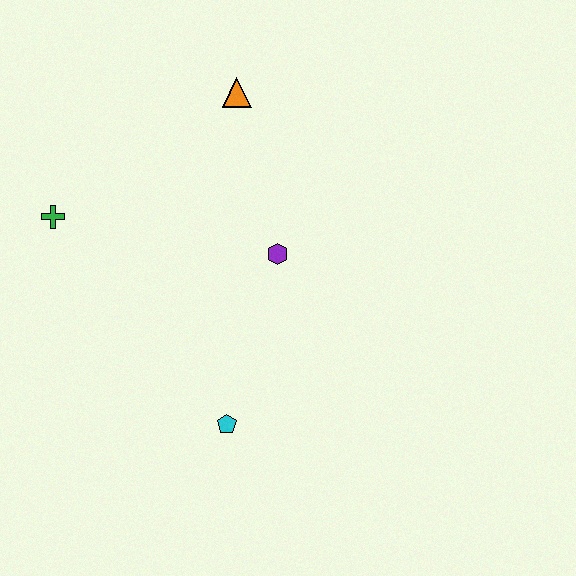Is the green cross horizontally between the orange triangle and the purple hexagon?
No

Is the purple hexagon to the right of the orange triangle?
Yes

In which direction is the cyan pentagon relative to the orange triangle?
The cyan pentagon is below the orange triangle.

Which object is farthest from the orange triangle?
The cyan pentagon is farthest from the orange triangle.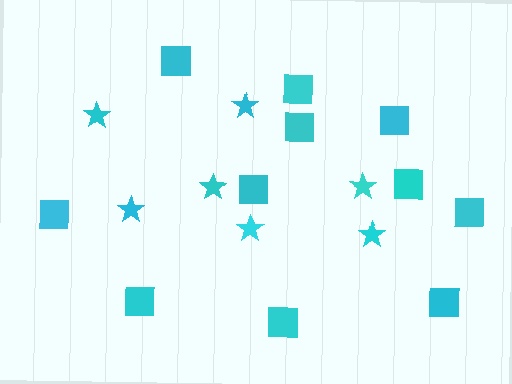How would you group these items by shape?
There are 2 groups: one group of stars (7) and one group of squares (11).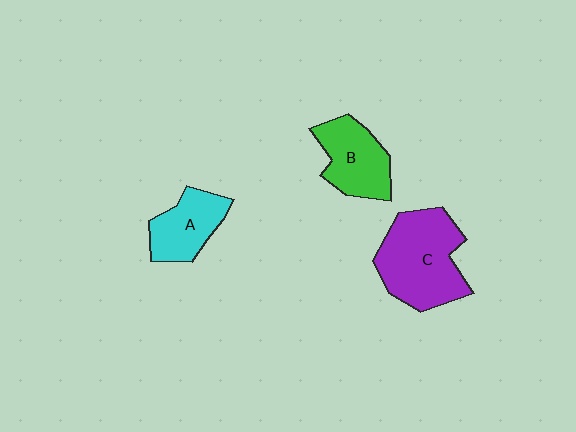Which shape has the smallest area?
Shape A (cyan).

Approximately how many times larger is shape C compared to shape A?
Approximately 1.7 times.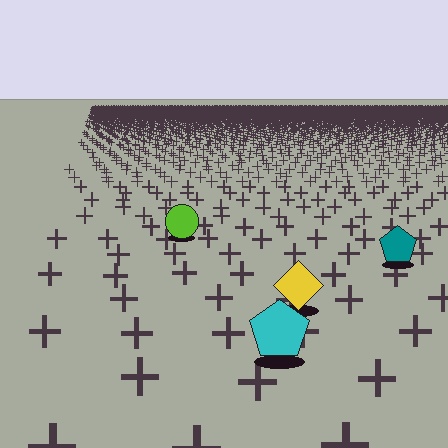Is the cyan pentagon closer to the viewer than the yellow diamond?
Yes. The cyan pentagon is closer — you can tell from the texture gradient: the ground texture is coarser near it.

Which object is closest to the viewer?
The cyan pentagon is closest. The texture marks near it are larger and more spread out.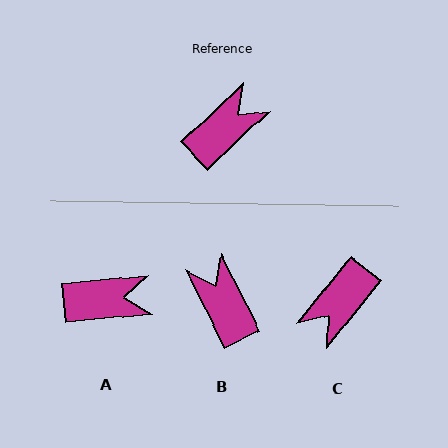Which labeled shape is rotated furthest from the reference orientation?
C, about 172 degrees away.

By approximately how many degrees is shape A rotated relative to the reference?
Approximately 38 degrees clockwise.